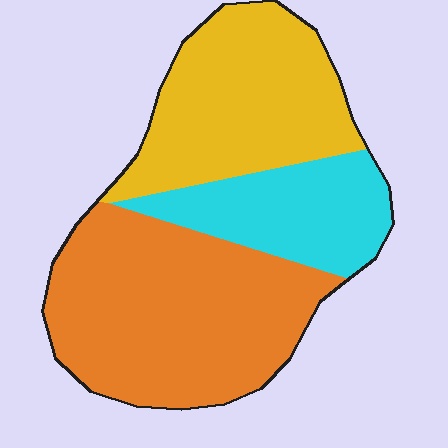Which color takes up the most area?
Orange, at roughly 45%.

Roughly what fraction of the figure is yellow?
Yellow takes up about one third (1/3) of the figure.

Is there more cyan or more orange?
Orange.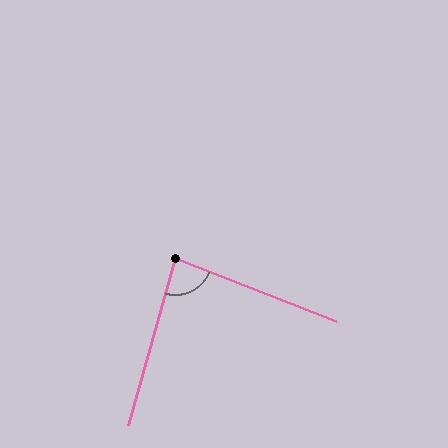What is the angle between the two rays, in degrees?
Approximately 84 degrees.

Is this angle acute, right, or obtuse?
It is acute.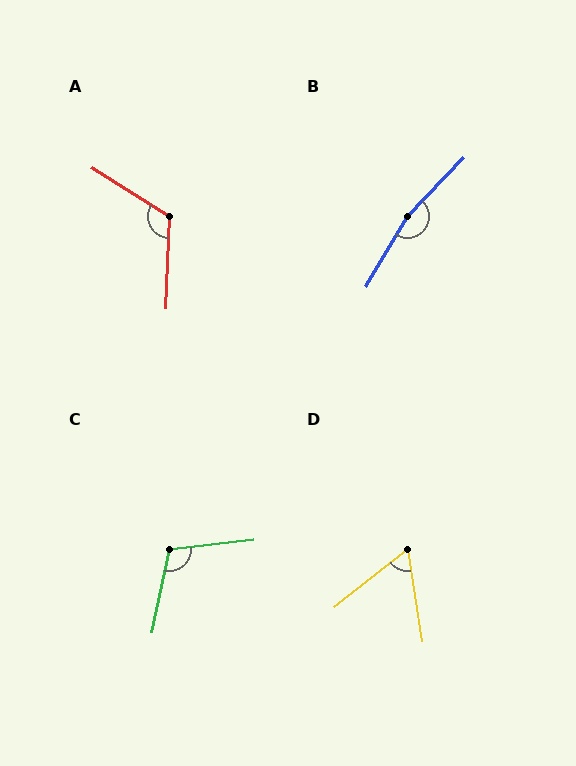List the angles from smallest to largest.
D (61°), C (108°), A (120°), B (167°).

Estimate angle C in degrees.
Approximately 108 degrees.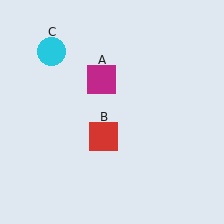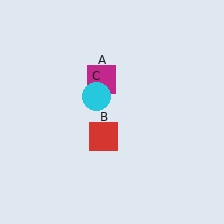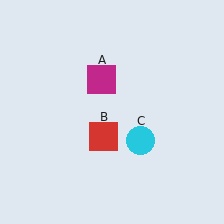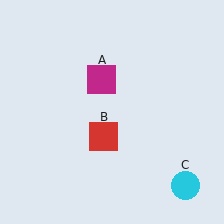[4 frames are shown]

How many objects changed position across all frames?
1 object changed position: cyan circle (object C).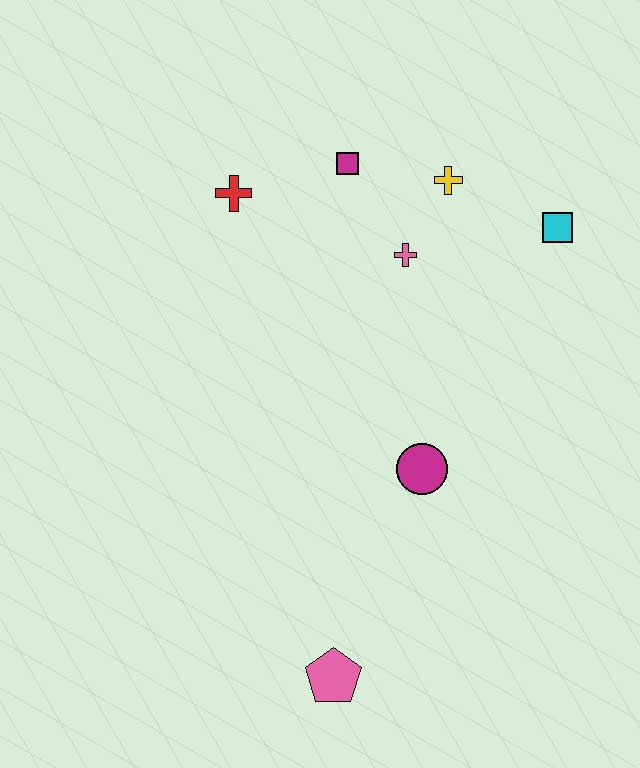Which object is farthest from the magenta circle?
The red cross is farthest from the magenta circle.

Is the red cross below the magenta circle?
No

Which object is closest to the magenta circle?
The pink cross is closest to the magenta circle.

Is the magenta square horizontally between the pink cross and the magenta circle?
No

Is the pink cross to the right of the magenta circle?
No